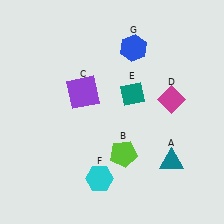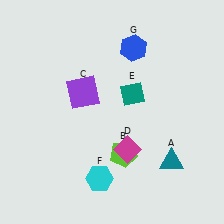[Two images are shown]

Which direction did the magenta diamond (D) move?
The magenta diamond (D) moved down.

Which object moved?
The magenta diamond (D) moved down.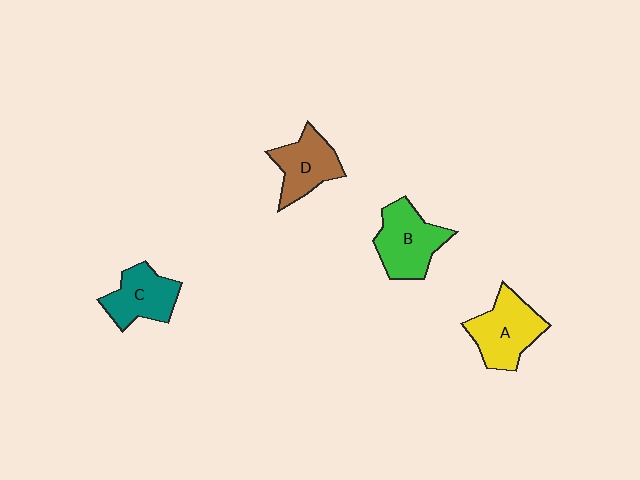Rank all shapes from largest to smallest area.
From largest to smallest: A (yellow), B (green), C (teal), D (brown).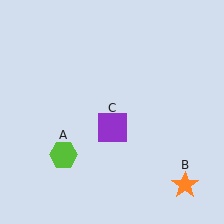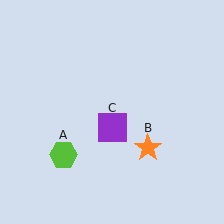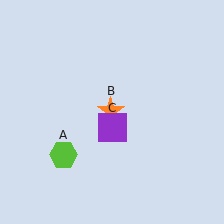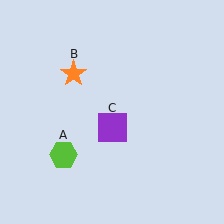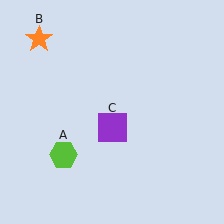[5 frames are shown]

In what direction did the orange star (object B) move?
The orange star (object B) moved up and to the left.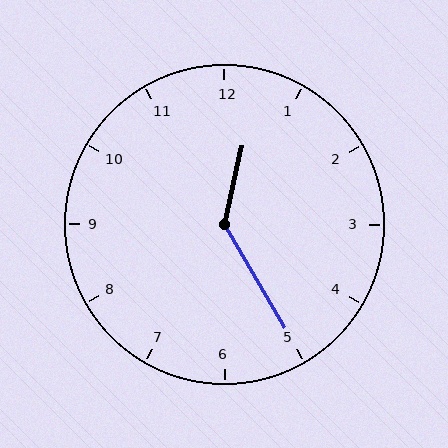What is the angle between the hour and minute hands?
Approximately 138 degrees.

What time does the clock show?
12:25.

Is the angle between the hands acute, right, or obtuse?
It is obtuse.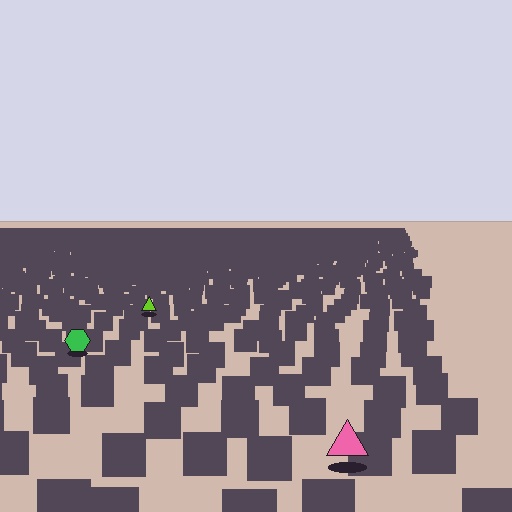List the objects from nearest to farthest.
From nearest to farthest: the pink triangle, the green hexagon, the lime triangle.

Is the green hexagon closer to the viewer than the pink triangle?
No. The pink triangle is closer — you can tell from the texture gradient: the ground texture is coarser near it.